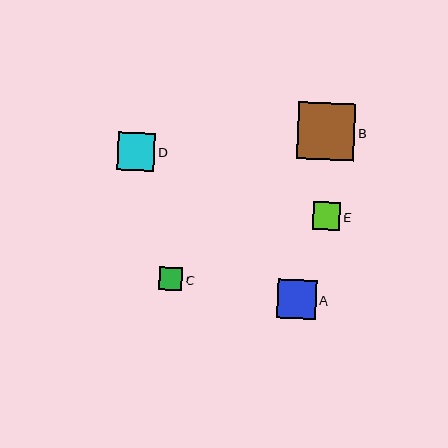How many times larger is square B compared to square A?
Square B is approximately 1.5 times the size of square A.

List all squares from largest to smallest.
From largest to smallest: B, A, D, E, C.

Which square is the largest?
Square B is the largest with a size of approximately 57 pixels.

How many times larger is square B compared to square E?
Square B is approximately 2.1 times the size of square E.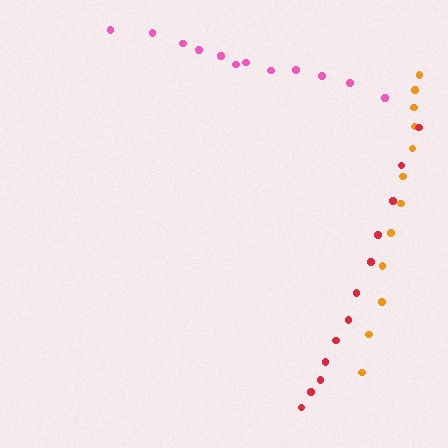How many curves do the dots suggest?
There are 3 distinct paths.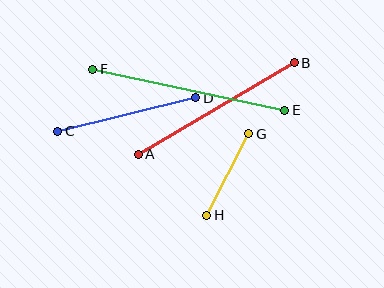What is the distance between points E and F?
The distance is approximately 196 pixels.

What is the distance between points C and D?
The distance is approximately 142 pixels.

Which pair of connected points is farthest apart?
Points E and F are farthest apart.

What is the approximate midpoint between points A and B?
The midpoint is at approximately (216, 108) pixels.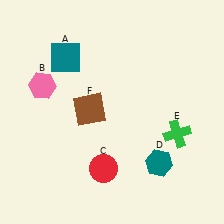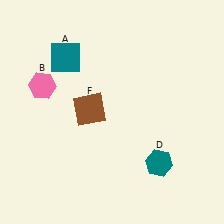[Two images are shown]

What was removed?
The green cross (E), the red circle (C) were removed in Image 2.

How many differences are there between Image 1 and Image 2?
There are 2 differences between the two images.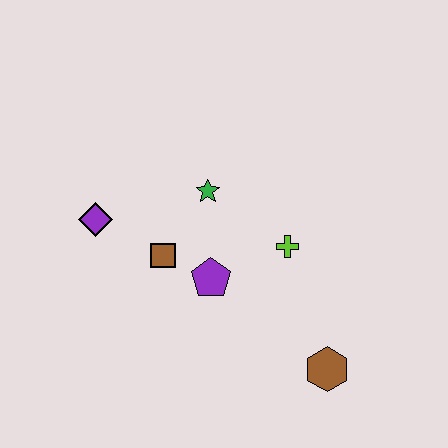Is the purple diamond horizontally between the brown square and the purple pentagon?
No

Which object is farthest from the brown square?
The brown hexagon is farthest from the brown square.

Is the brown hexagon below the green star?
Yes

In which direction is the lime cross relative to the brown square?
The lime cross is to the right of the brown square.